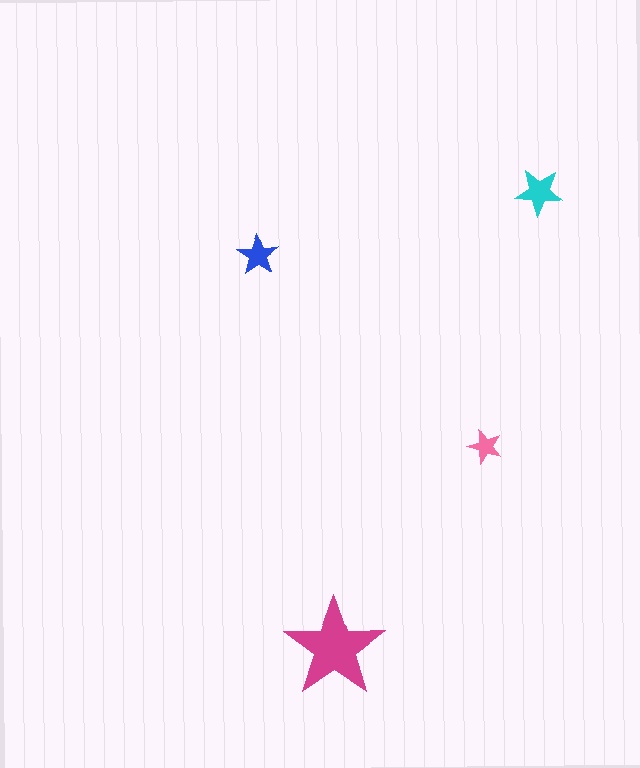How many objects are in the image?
There are 4 objects in the image.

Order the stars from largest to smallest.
the magenta one, the cyan one, the blue one, the pink one.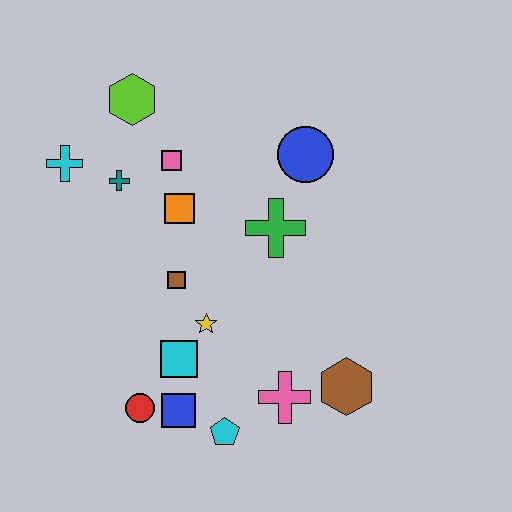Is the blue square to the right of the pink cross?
No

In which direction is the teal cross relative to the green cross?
The teal cross is to the left of the green cross.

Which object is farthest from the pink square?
The brown hexagon is farthest from the pink square.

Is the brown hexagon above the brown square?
No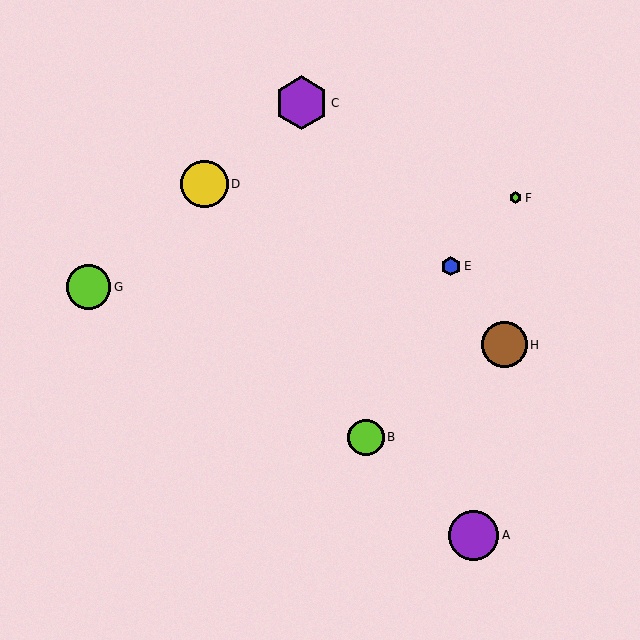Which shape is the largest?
The purple hexagon (labeled C) is the largest.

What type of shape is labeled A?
Shape A is a purple circle.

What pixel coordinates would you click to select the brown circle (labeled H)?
Click at (504, 345) to select the brown circle H.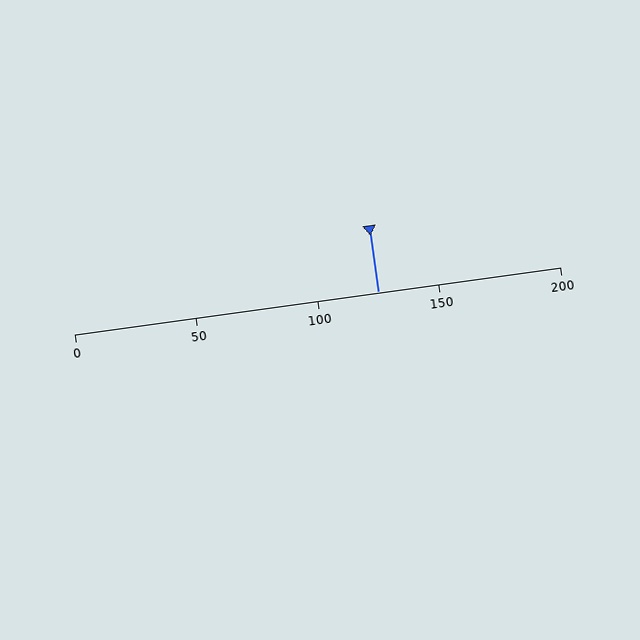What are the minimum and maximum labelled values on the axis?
The axis runs from 0 to 200.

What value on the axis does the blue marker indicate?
The marker indicates approximately 125.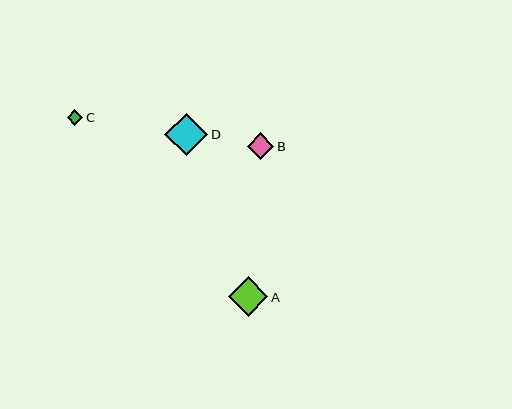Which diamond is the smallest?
Diamond C is the smallest with a size of approximately 16 pixels.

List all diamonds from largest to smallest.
From largest to smallest: D, A, B, C.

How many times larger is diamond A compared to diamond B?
Diamond A is approximately 1.5 times the size of diamond B.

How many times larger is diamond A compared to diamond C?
Diamond A is approximately 2.5 times the size of diamond C.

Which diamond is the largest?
Diamond D is the largest with a size of approximately 43 pixels.